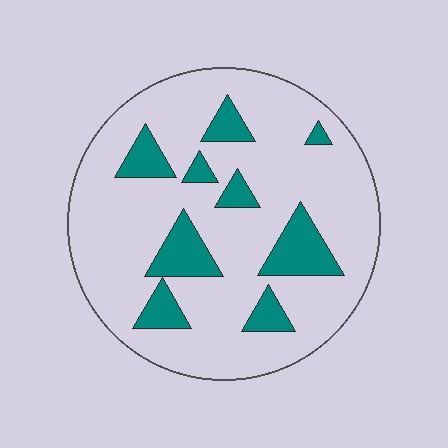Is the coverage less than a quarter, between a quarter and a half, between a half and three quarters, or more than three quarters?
Less than a quarter.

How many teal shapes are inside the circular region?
9.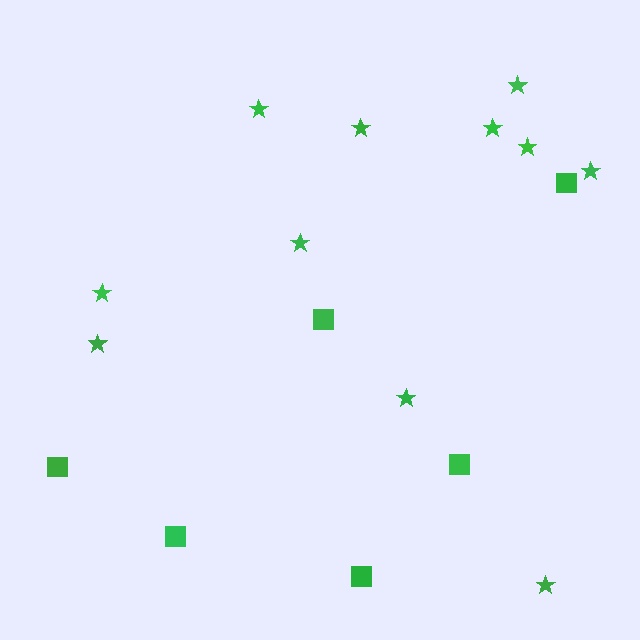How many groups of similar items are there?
There are 2 groups: one group of squares (6) and one group of stars (11).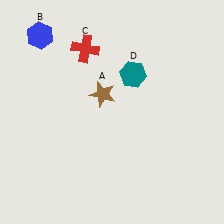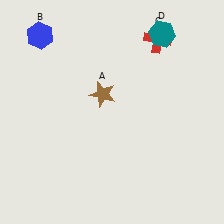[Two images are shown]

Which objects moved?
The objects that moved are: the red cross (C), the teal hexagon (D).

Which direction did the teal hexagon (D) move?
The teal hexagon (D) moved up.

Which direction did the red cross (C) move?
The red cross (C) moved right.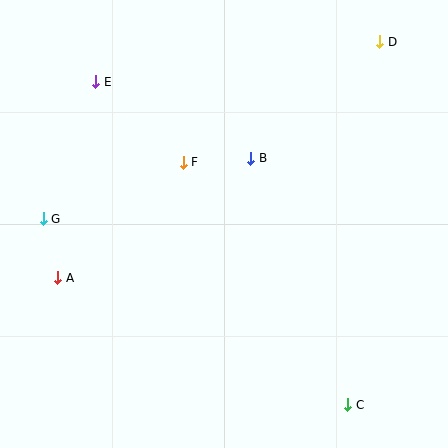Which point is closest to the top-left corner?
Point E is closest to the top-left corner.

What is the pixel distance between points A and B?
The distance between A and B is 227 pixels.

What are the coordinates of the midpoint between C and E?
The midpoint between C and E is at (222, 243).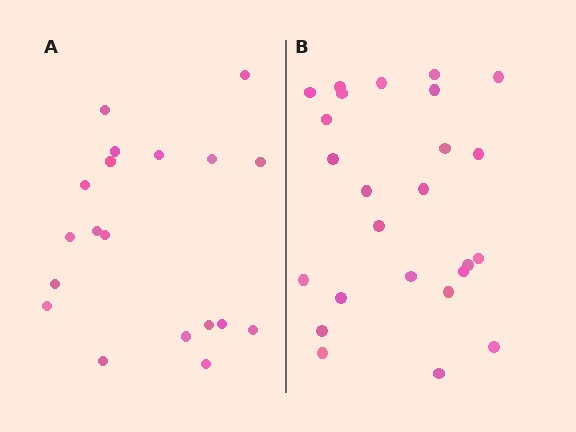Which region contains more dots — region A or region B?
Region B (the right region) has more dots.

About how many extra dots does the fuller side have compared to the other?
Region B has about 6 more dots than region A.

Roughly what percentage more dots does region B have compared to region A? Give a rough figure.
About 30% more.